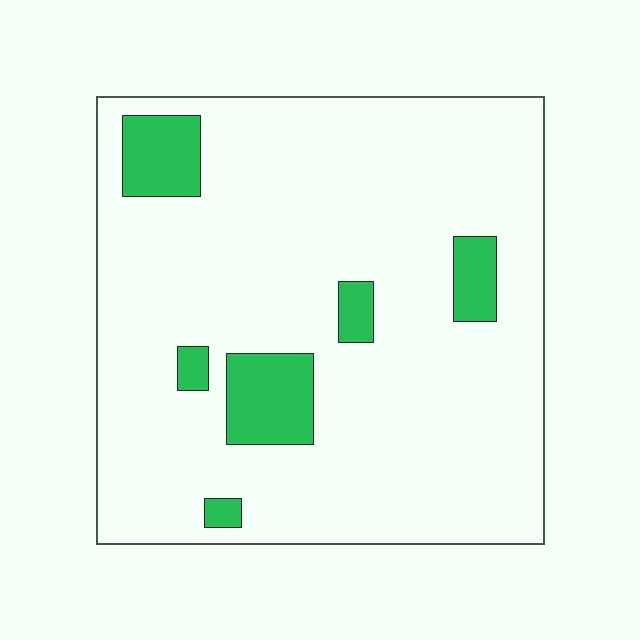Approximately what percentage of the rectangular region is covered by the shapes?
Approximately 10%.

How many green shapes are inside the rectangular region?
6.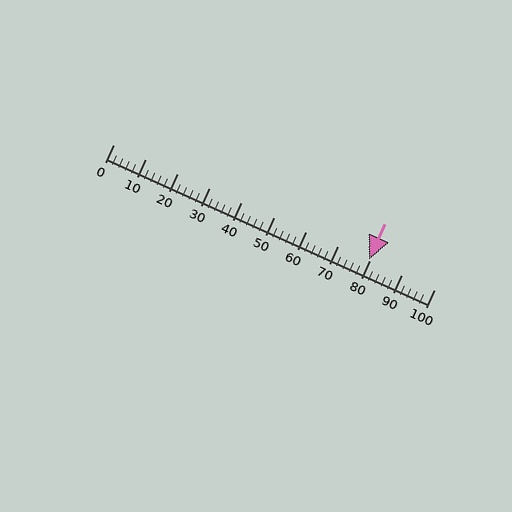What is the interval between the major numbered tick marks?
The major tick marks are spaced 10 units apart.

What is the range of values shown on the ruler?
The ruler shows values from 0 to 100.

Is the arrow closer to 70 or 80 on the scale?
The arrow is closer to 80.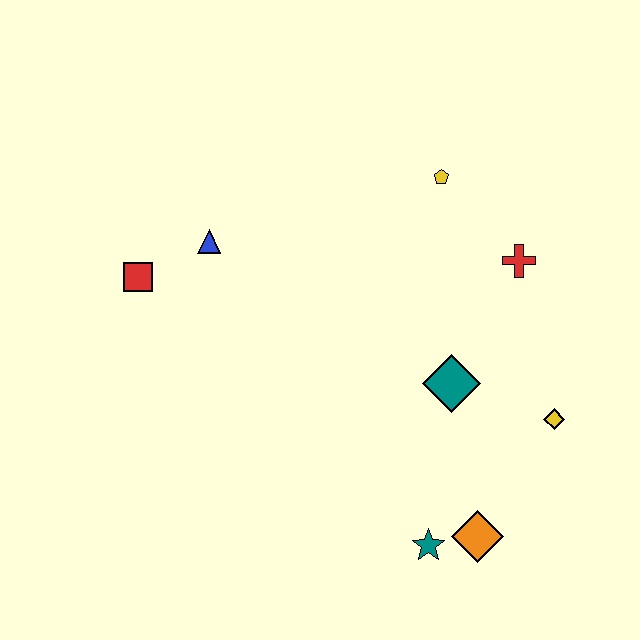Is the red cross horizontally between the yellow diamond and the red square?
Yes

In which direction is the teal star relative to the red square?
The teal star is to the right of the red square.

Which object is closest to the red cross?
The yellow pentagon is closest to the red cross.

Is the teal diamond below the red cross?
Yes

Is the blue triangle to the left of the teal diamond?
Yes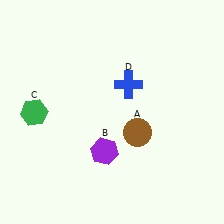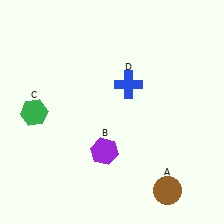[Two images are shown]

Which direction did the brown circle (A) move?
The brown circle (A) moved down.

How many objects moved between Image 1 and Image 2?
1 object moved between the two images.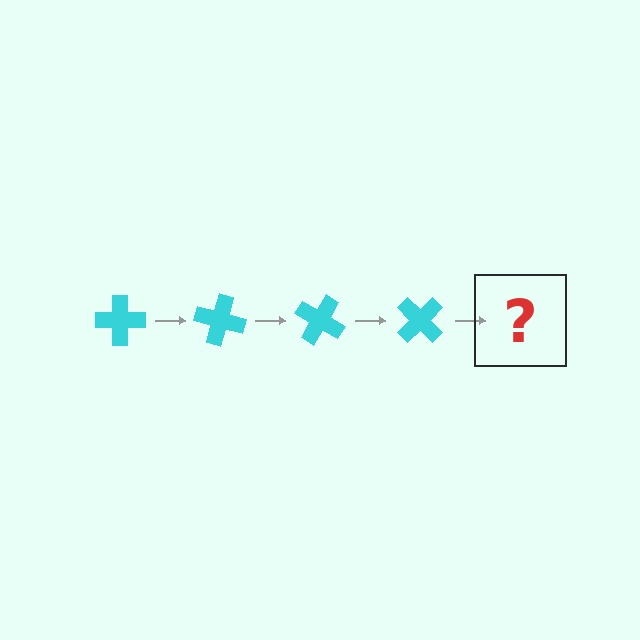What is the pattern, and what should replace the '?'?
The pattern is that the cross rotates 15 degrees each step. The '?' should be a cyan cross rotated 60 degrees.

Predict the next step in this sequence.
The next step is a cyan cross rotated 60 degrees.